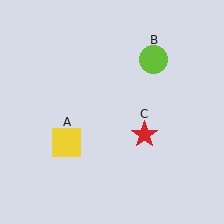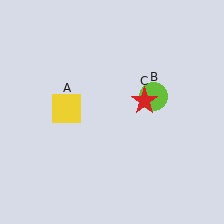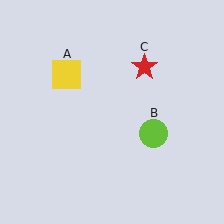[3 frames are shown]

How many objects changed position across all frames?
3 objects changed position: yellow square (object A), lime circle (object B), red star (object C).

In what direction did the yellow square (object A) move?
The yellow square (object A) moved up.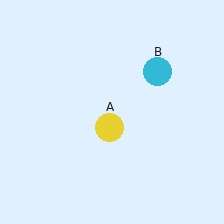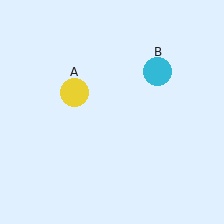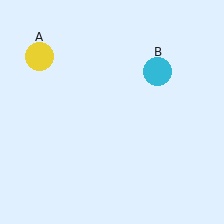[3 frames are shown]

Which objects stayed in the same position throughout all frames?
Cyan circle (object B) remained stationary.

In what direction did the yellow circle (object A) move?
The yellow circle (object A) moved up and to the left.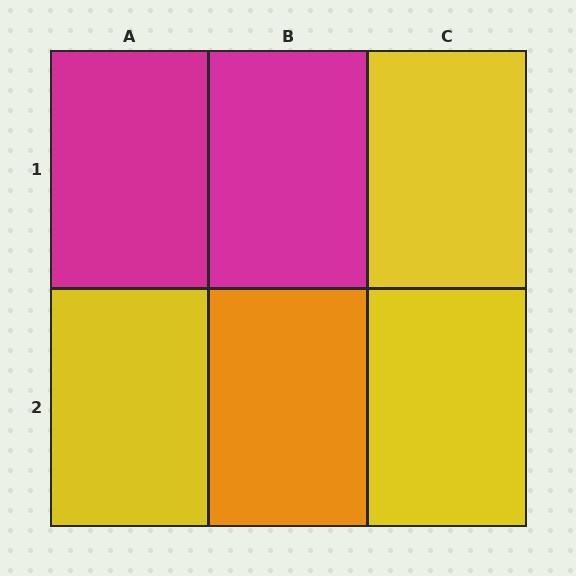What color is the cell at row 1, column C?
Yellow.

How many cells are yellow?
3 cells are yellow.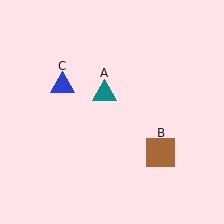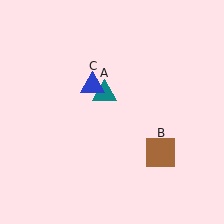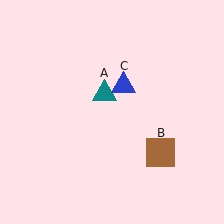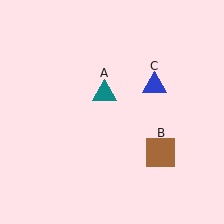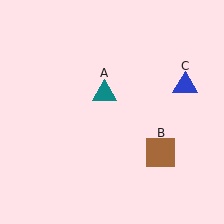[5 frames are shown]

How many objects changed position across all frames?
1 object changed position: blue triangle (object C).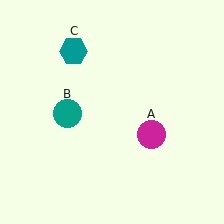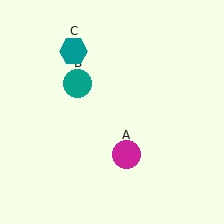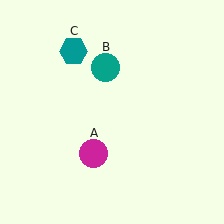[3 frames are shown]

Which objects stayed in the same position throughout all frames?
Teal hexagon (object C) remained stationary.